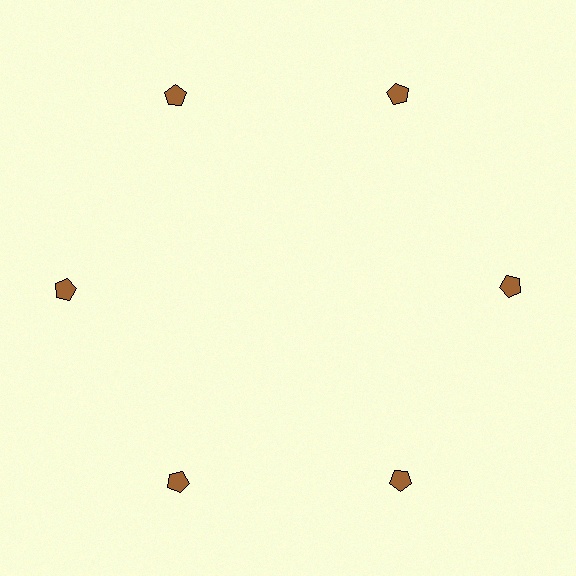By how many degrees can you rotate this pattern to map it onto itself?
The pattern maps onto itself every 60 degrees of rotation.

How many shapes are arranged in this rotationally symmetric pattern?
There are 6 shapes, arranged in 6 groups of 1.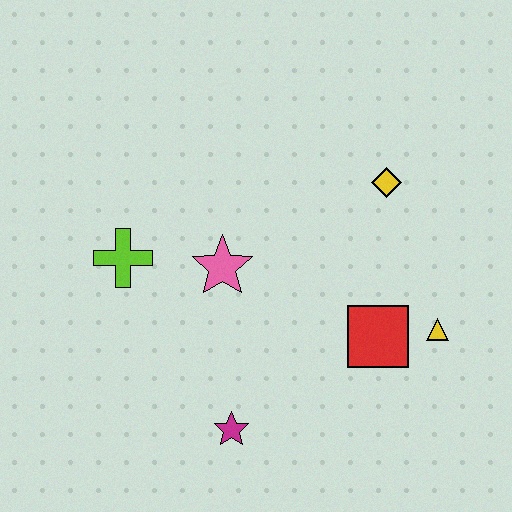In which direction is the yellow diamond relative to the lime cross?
The yellow diamond is to the right of the lime cross.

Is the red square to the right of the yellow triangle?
No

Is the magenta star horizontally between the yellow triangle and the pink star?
Yes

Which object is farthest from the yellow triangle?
The lime cross is farthest from the yellow triangle.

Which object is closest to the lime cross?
The pink star is closest to the lime cross.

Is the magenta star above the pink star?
No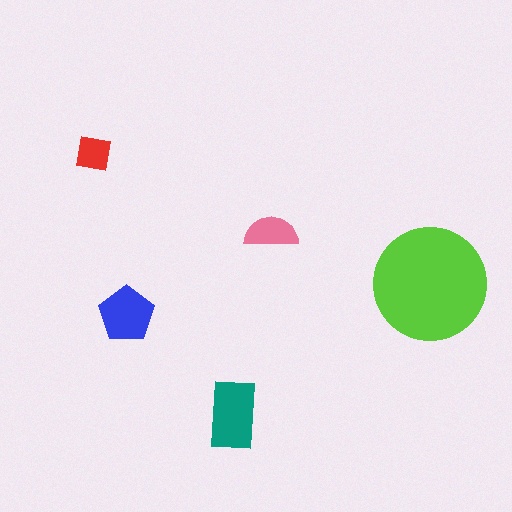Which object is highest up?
The red square is topmost.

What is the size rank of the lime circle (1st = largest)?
1st.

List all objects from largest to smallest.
The lime circle, the teal rectangle, the blue pentagon, the pink semicircle, the red square.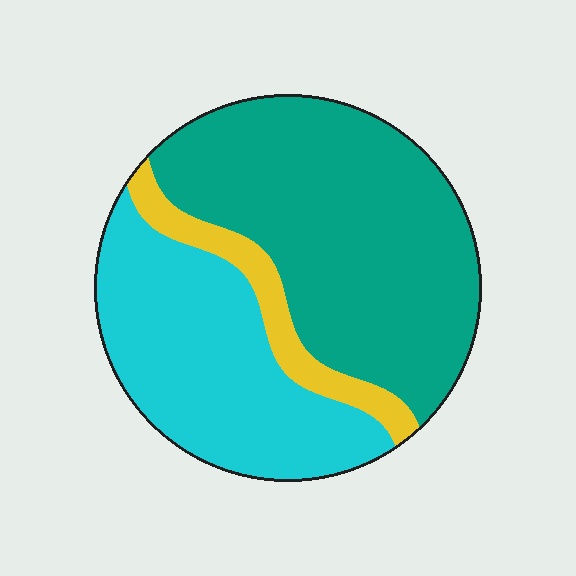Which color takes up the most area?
Teal, at roughly 55%.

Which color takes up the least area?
Yellow, at roughly 10%.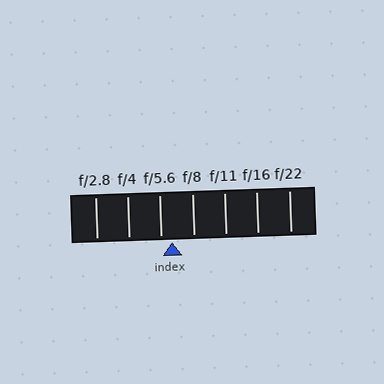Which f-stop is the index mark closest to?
The index mark is closest to f/5.6.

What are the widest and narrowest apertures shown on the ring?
The widest aperture shown is f/2.8 and the narrowest is f/22.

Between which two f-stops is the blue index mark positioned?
The index mark is between f/5.6 and f/8.